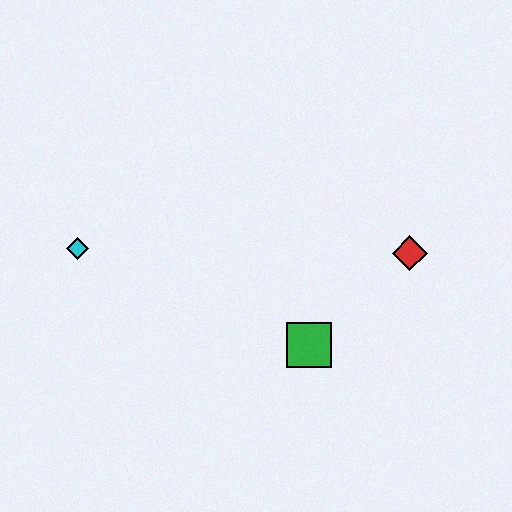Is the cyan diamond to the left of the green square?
Yes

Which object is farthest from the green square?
The cyan diamond is farthest from the green square.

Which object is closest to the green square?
The red diamond is closest to the green square.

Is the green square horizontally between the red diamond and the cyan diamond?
Yes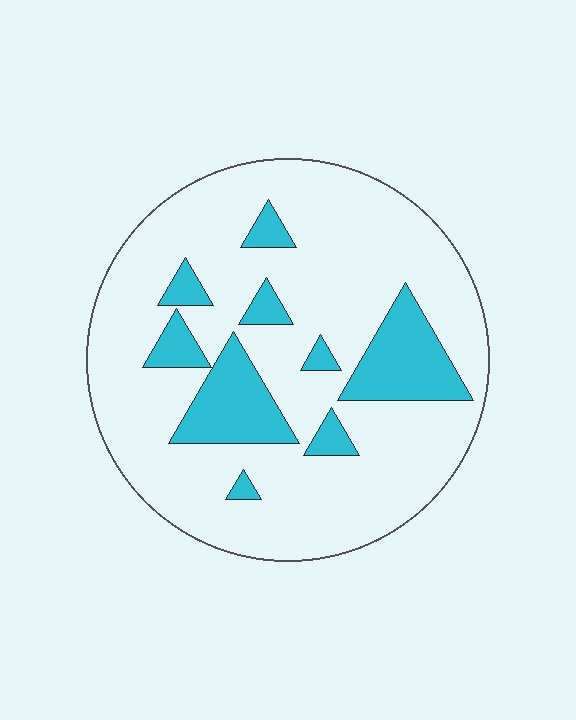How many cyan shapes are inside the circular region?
9.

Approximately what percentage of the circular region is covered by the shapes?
Approximately 20%.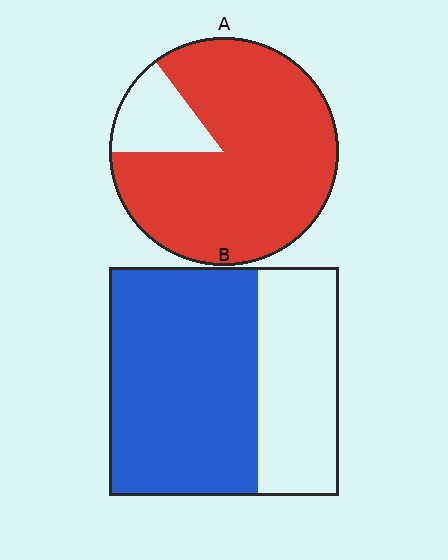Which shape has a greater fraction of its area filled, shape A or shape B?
Shape A.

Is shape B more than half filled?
Yes.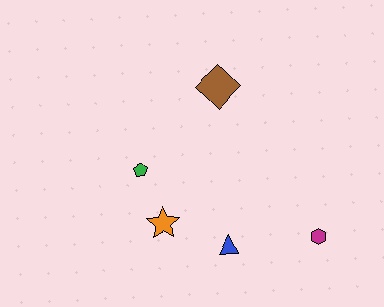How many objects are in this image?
There are 5 objects.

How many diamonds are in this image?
There is 1 diamond.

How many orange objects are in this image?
There is 1 orange object.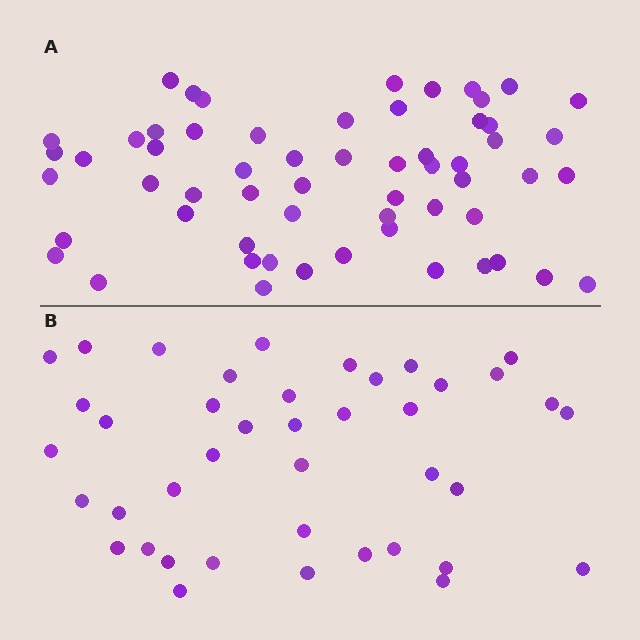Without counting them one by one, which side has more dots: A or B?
Region A (the top region) has more dots.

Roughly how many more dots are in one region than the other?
Region A has approximately 20 more dots than region B.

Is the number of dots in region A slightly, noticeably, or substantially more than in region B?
Region A has noticeably more, but not dramatically so. The ratio is roughly 1.4 to 1.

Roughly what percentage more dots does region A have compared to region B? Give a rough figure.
About 45% more.